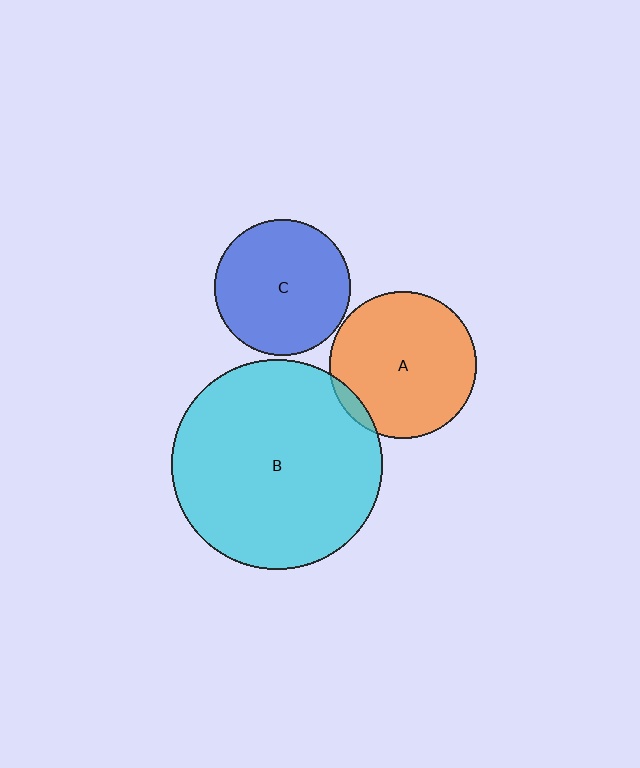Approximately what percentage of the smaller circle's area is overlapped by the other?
Approximately 5%.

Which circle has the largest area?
Circle B (cyan).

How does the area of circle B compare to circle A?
Approximately 2.0 times.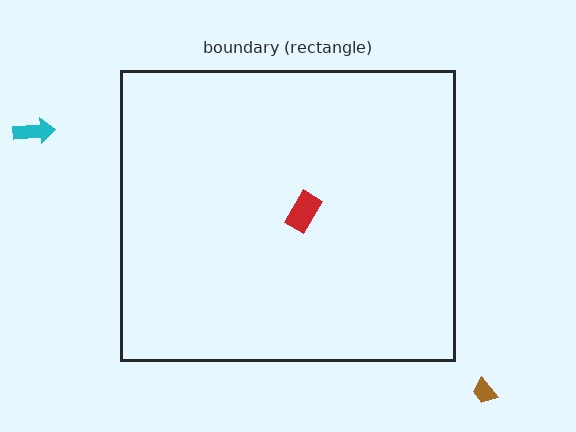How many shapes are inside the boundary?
1 inside, 2 outside.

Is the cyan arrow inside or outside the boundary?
Outside.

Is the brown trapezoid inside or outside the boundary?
Outside.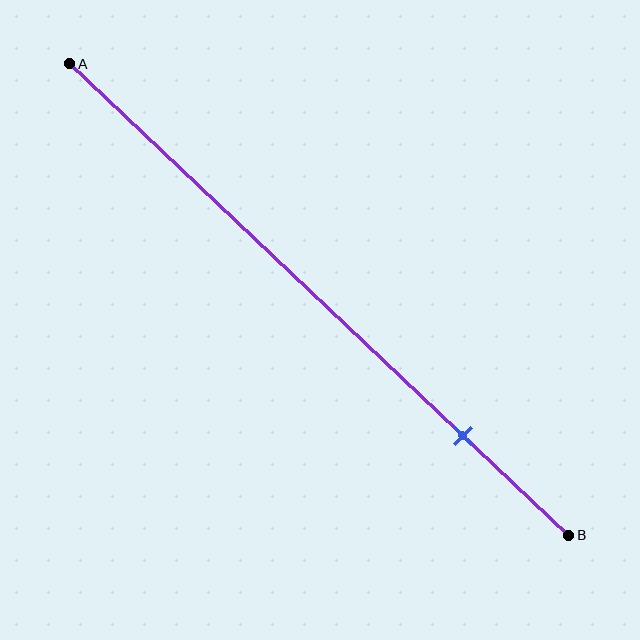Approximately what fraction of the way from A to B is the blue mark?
The blue mark is approximately 80% of the way from A to B.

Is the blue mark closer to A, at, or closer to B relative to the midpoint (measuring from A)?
The blue mark is closer to point B than the midpoint of segment AB.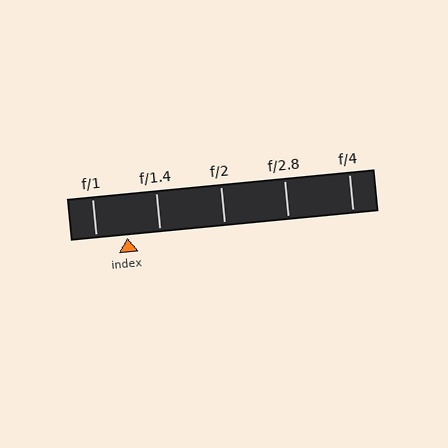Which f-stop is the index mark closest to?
The index mark is closest to f/1.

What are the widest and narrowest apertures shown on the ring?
The widest aperture shown is f/1 and the narrowest is f/4.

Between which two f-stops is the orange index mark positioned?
The index mark is between f/1 and f/1.4.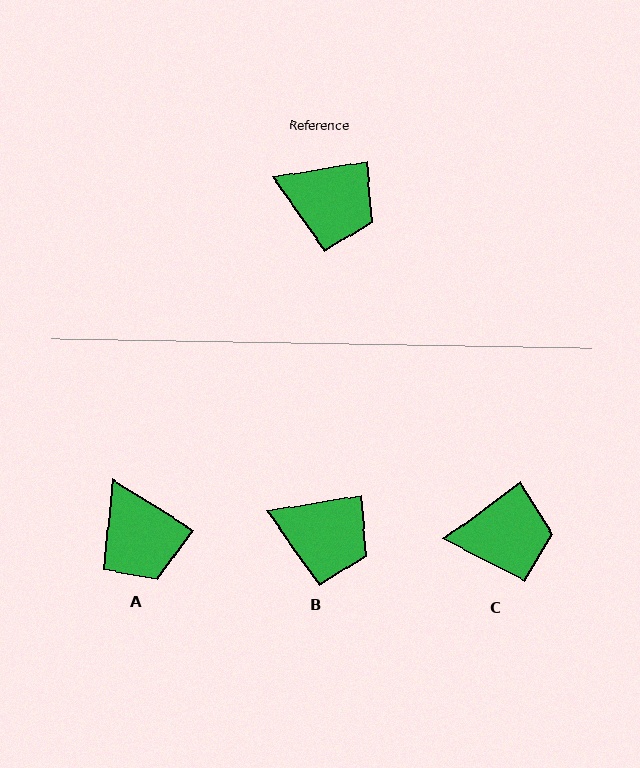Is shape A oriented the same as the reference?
No, it is off by about 41 degrees.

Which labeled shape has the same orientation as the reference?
B.